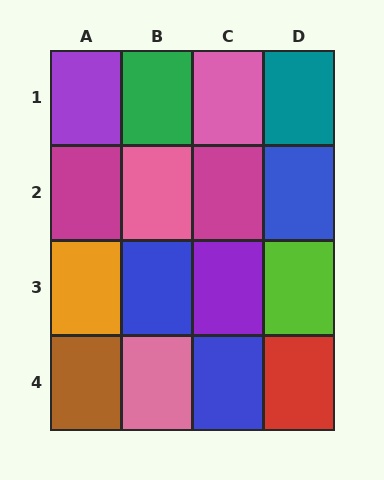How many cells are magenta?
2 cells are magenta.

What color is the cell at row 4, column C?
Blue.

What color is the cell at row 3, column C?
Purple.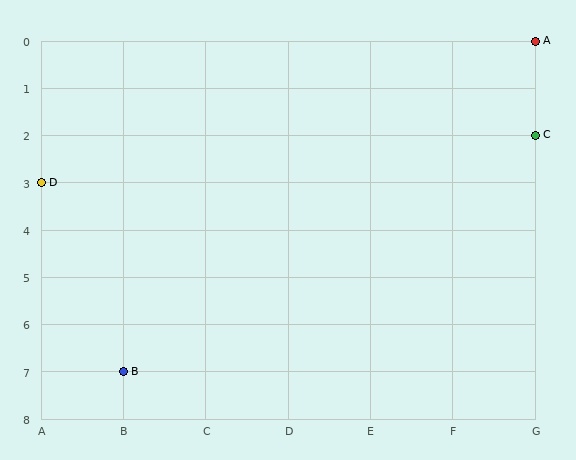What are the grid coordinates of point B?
Point B is at grid coordinates (B, 7).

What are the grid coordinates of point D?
Point D is at grid coordinates (A, 3).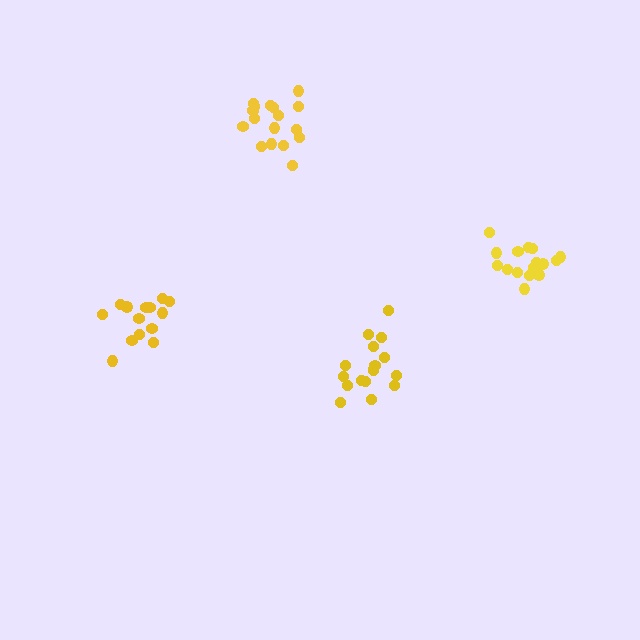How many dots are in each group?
Group 1: 14 dots, Group 2: 17 dots, Group 3: 18 dots, Group 4: 17 dots (66 total).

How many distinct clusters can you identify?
There are 4 distinct clusters.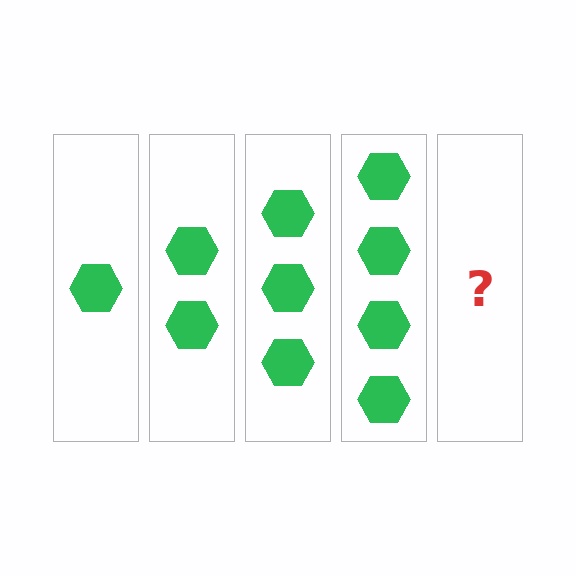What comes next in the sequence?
The next element should be 5 hexagons.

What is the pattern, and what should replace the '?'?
The pattern is that each step adds one more hexagon. The '?' should be 5 hexagons.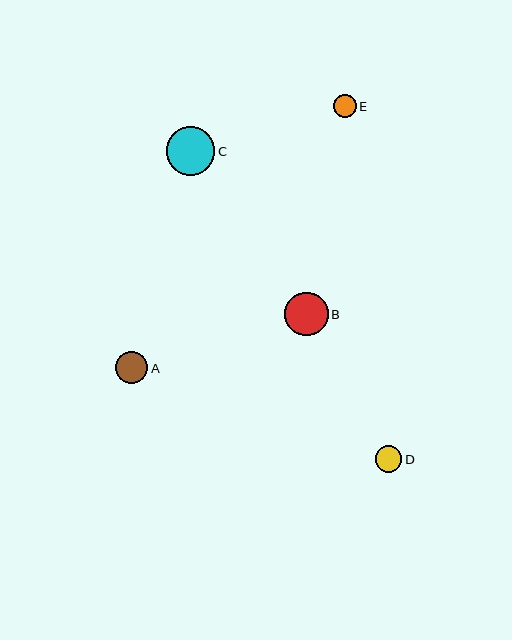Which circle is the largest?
Circle C is the largest with a size of approximately 49 pixels.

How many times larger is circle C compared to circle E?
Circle C is approximately 2.2 times the size of circle E.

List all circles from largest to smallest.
From largest to smallest: C, B, A, D, E.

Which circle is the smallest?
Circle E is the smallest with a size of approximately 22 pixels.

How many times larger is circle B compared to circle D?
Circle B is approximately 1.6 times the size of circle D.